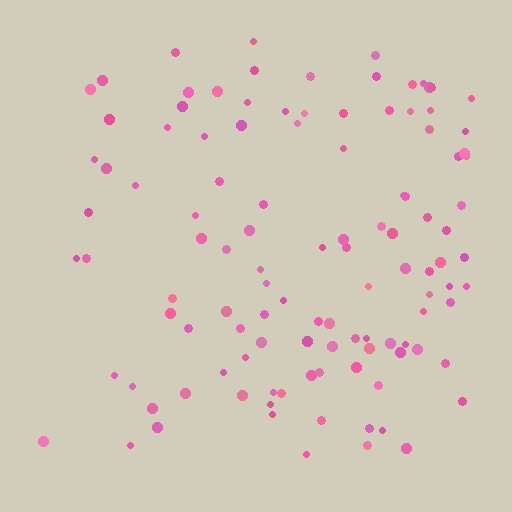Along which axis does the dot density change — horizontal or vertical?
Horizontal.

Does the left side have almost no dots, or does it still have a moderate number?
Still a moderate number, just noticeably fewer than the right.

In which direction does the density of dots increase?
From left to right, with the right side densest.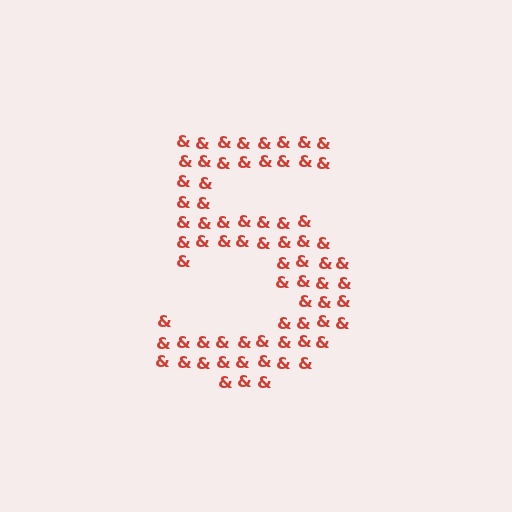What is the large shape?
The large shape is the digit 5.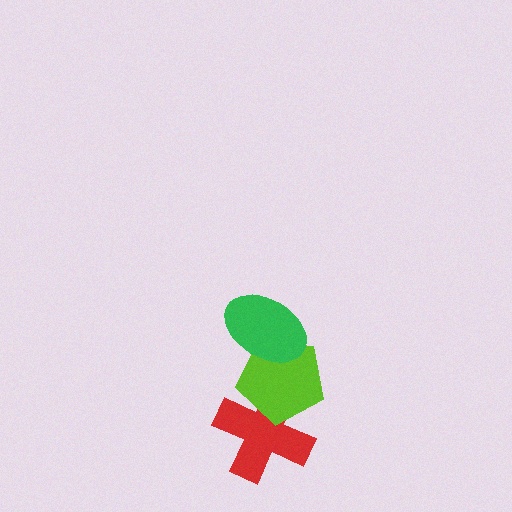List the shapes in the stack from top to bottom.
From top to bottom: the green ellipse, the lime pentagon, the red cross.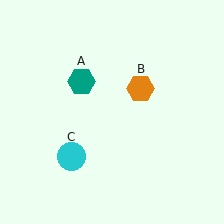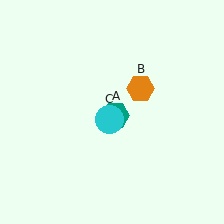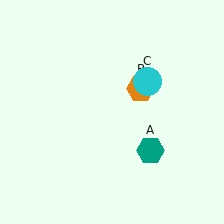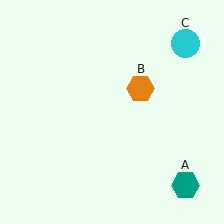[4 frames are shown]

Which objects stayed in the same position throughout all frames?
Orange hexagon (object B) remained stationary.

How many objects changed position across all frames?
2 objects changed position: teal hexagon (object A), cyan circle (object C).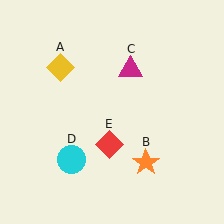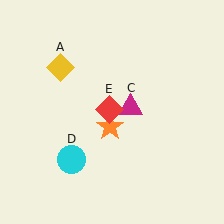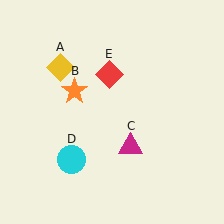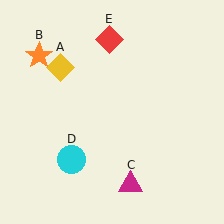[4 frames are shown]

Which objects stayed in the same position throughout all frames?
Yellow diamond (object A) and cyan circle (object D) remained stationary.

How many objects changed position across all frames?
3 objects changed position: orange star (object B), magenta triangle (object C), red diamond (object E).